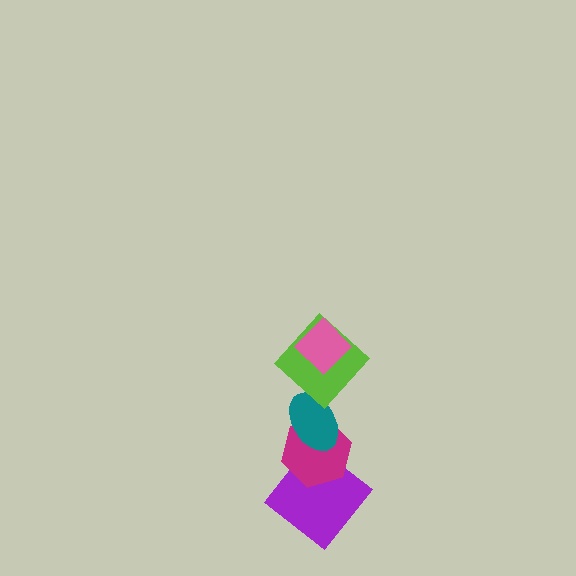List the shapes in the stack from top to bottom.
From top to bottom: the pink diamond, the lime diamond, the teal ellipse, the magenta hexagon, the purple diamond.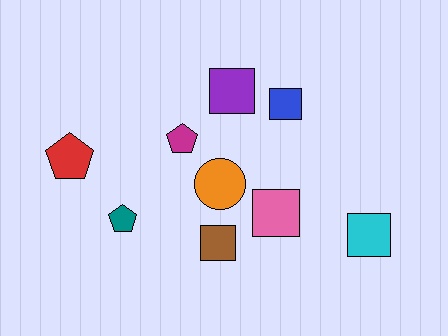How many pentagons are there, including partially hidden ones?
There are 3 pentagons.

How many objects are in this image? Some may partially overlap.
There are 9 objects.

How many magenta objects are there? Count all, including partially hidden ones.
There is 1 magenta object.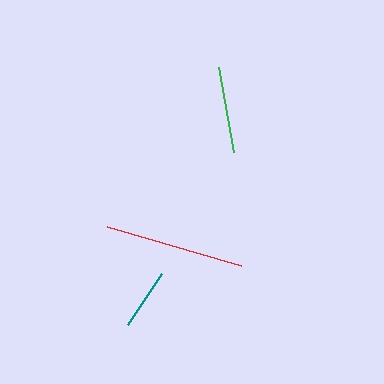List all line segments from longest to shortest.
From longest to shortest: red, green, teal.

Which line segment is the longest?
The red line is the longest at approximately 140 pixels.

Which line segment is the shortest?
The teal line is the shortest at approximately 61 pixels.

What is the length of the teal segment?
The teal segment is approximately 61 pixels long.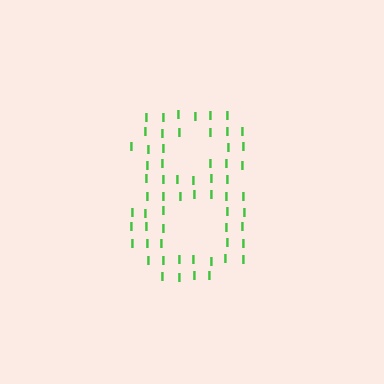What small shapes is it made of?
It is made of small letter I's.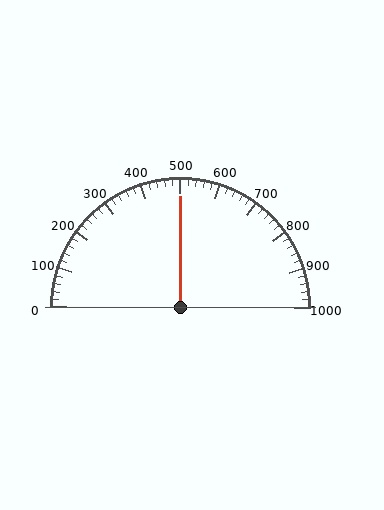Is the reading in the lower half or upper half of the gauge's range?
The reading is in the upper half of the range (0 to 1000).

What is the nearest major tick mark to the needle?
The nearest major tick mark is 500.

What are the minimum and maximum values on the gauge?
The gauge ranges from 0 to 1000.